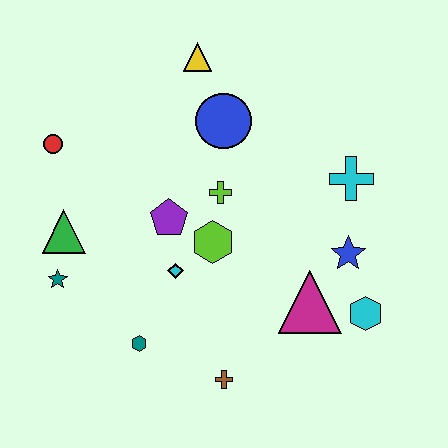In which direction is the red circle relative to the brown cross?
The red circle is above the brown cross.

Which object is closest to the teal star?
The green triangle is closest to the teal star.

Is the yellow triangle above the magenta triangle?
Yes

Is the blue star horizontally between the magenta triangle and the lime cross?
No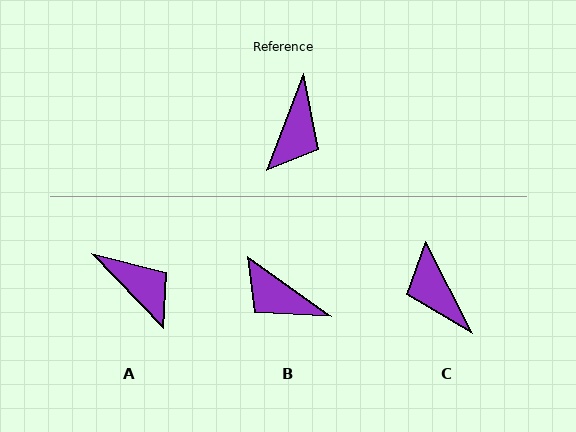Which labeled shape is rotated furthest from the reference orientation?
C, about 132 degrees away.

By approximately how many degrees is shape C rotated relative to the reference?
Approximately 132 degrees clockwise.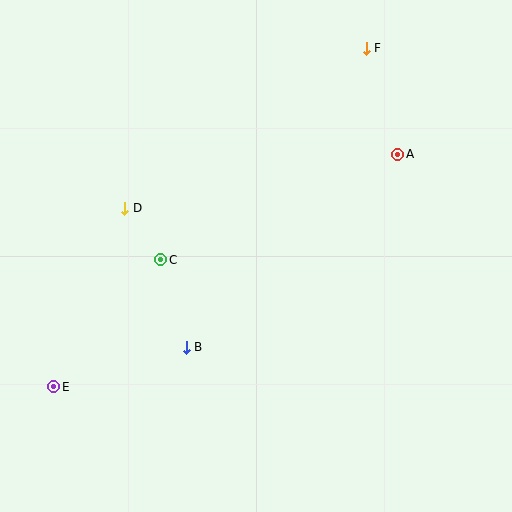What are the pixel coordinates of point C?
Point C is at (161, 260).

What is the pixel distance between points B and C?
The distance between B and C is 91 pixels.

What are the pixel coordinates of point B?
Point B is at (186, 347).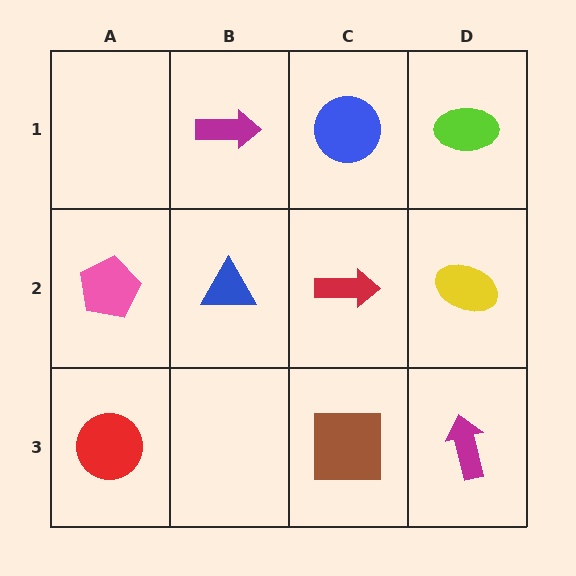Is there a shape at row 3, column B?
No, that cell is empty.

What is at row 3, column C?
A brown square.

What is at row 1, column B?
A magenta arrow.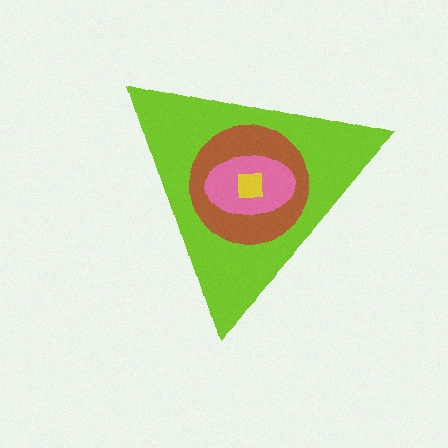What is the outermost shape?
The lime triangle.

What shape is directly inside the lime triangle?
The brown circle.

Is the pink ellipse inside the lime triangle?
Yes.